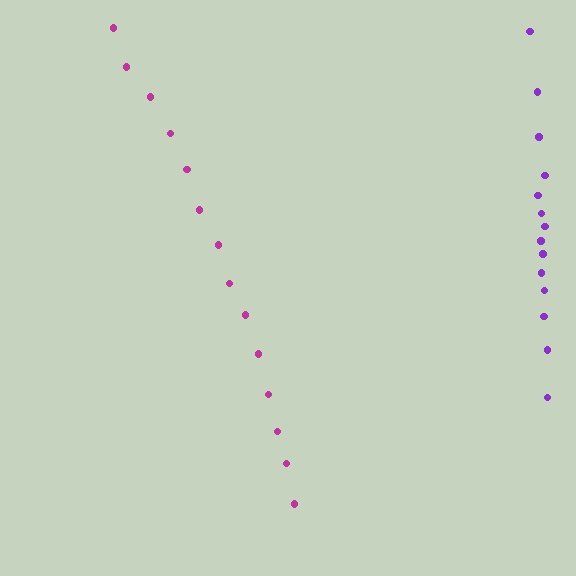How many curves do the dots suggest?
There are 2 distinct paths.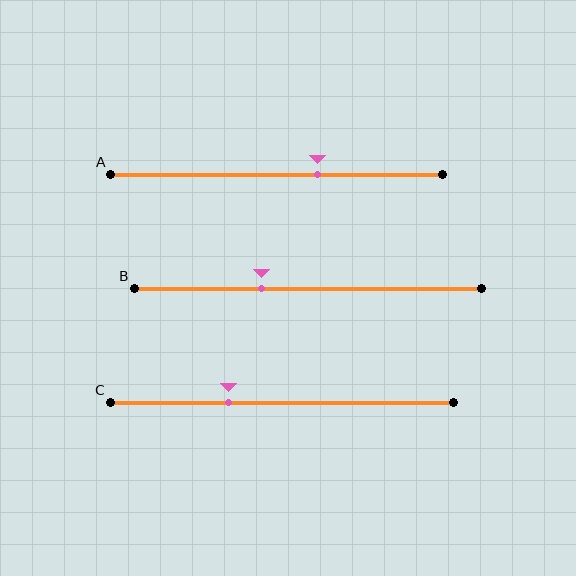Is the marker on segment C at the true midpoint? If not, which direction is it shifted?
No, the marker on segment C is shifted to the left by about 15% of the segment length.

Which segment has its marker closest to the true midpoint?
Segment A has its marker closest to the true midpoint.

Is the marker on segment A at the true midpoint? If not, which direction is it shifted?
No, the marker on segment A is shifted to the right by about 12% of the segment length.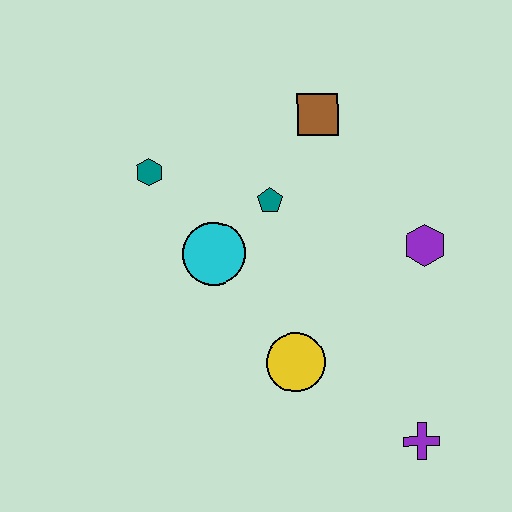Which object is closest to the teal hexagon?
The cyan circle is closest to the teal hexagon.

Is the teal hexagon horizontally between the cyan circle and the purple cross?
No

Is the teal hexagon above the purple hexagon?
Yes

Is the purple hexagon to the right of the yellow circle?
Yes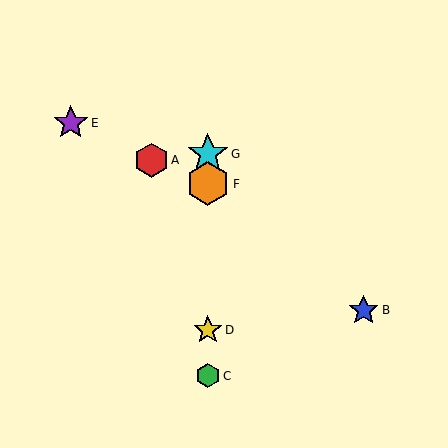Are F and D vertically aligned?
Yes, both are at x≈208.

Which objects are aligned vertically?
Objects C, D, F, G are aligned vertically.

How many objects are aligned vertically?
4 objects (C, D, F, G) are aligned vertically.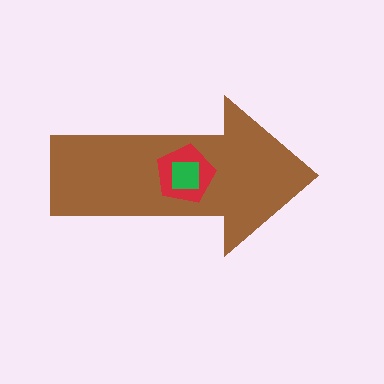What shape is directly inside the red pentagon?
The green square.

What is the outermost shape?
The brown arrow.